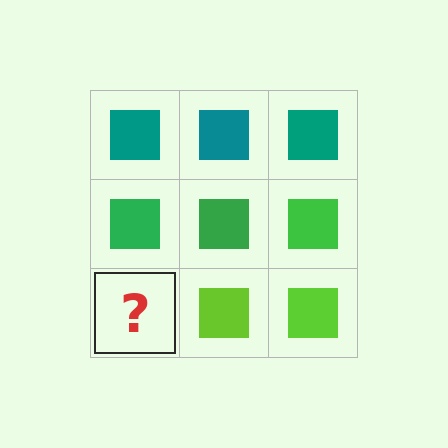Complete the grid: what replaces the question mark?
The question mark should be replaced with a lime square.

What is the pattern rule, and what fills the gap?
The rule is that each row has a consistent color. The gap should be filled with a lime square.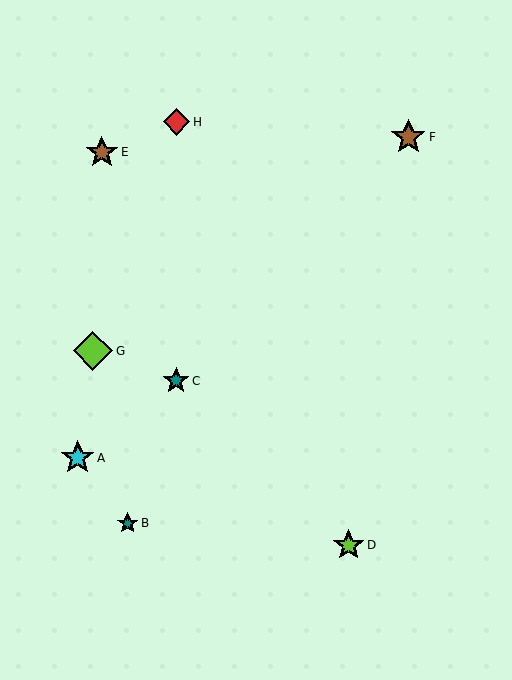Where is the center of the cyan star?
The center of the cyan star is at (78, 458).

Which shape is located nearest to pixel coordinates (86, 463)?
The cyan star (labeled A) at (78, 458) is nearest to that location.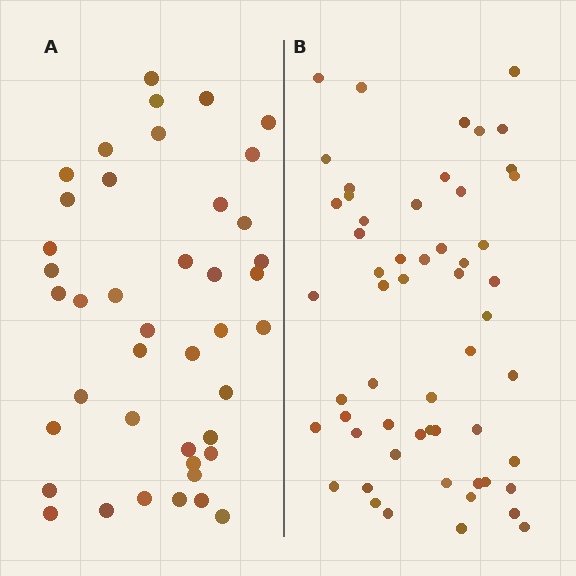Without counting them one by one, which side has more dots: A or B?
Region B (the right region) has more dots.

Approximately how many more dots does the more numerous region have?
Region B has approximately 15 more dots than region A.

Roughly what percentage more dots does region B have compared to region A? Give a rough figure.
About 35% more.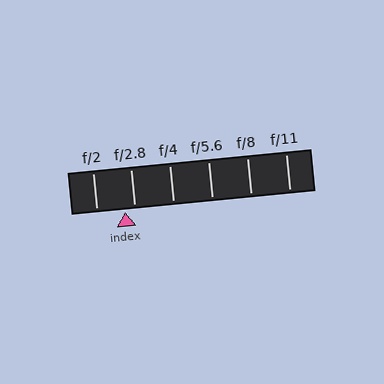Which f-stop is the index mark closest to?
The index mark is closest to f/2.8.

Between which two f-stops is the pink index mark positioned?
The index mark is between f/2 and f/2.8.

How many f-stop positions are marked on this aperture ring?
There are 6 f-stop positions marked.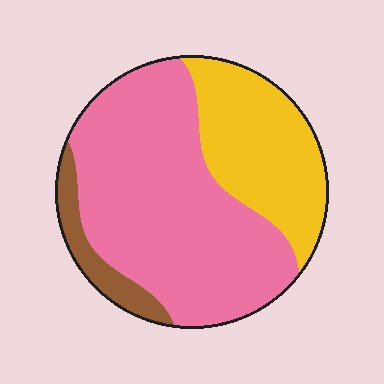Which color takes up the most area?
Pink, at roughly 60%.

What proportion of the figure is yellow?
Yellow covers roughly 30% of the figure.